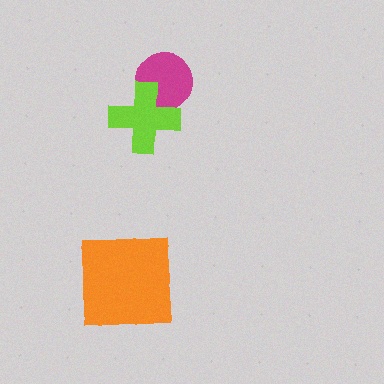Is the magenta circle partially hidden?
Yes, it is partially covered by another shape.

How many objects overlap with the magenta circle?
1 object overlaps with the magenta circle.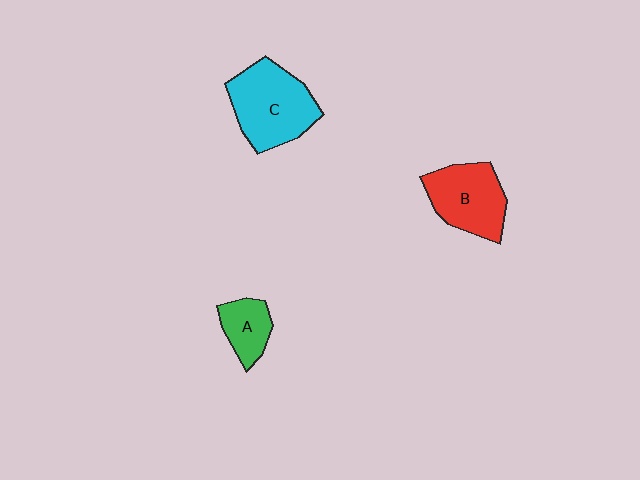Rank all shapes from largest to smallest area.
From largest to smallest: C (cyan), B (red), A (green).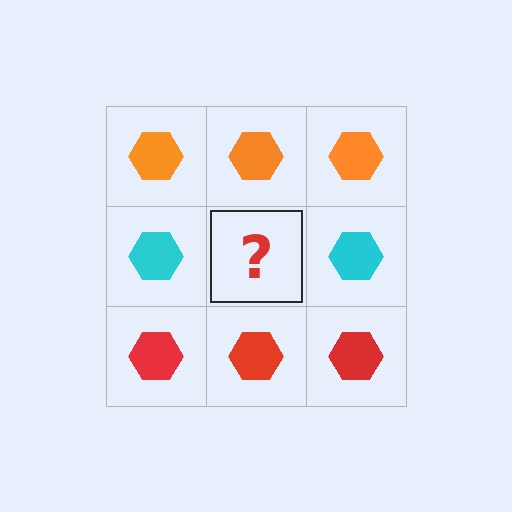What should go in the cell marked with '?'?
The missing cell should contain a cyan hexagon.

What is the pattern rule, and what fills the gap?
The rule is that each row has a consistent color. The gap should be filled with a cyan hexagon.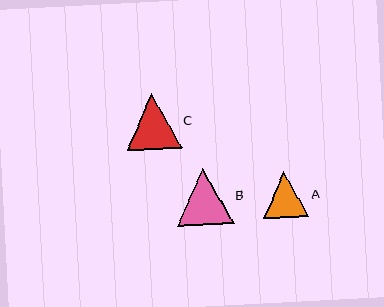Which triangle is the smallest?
Triangle A is the smallest with a size of approximately 46 pixels.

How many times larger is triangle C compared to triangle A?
Triangle C is approximately 1.2 times the size of triangle A.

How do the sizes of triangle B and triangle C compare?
Triangle B and triangle C are approximately the same size.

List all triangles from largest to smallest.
From largest to smallest: B, C, A.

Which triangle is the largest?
Triangle B is the largest with a size of approximately 56 pixels.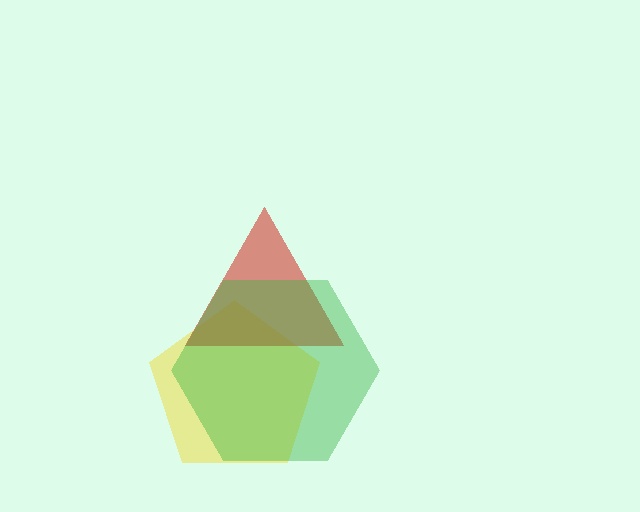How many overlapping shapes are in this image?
There are 3 overlapping shapes in the image.